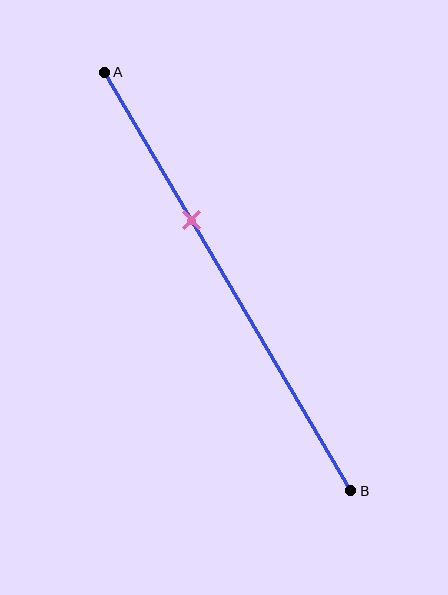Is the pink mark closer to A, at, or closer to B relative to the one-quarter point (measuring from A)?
The pink mark is closer to point B than the one-quarter point of segment AB.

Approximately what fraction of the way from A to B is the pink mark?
The pink mark is approximately 35% of the way from A to B.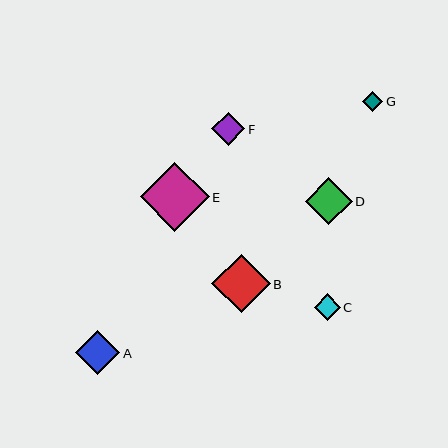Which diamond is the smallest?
Diamond G is the smallest with a size of approximately 20 pixels.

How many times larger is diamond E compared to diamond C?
Diamond E is approximately 2.6 times the size of diamond C.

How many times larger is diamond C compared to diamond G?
Diamond C is approximately 1.3 times the size of diamond G.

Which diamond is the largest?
Diamond E is the largest with a size of approximately 69 pixels.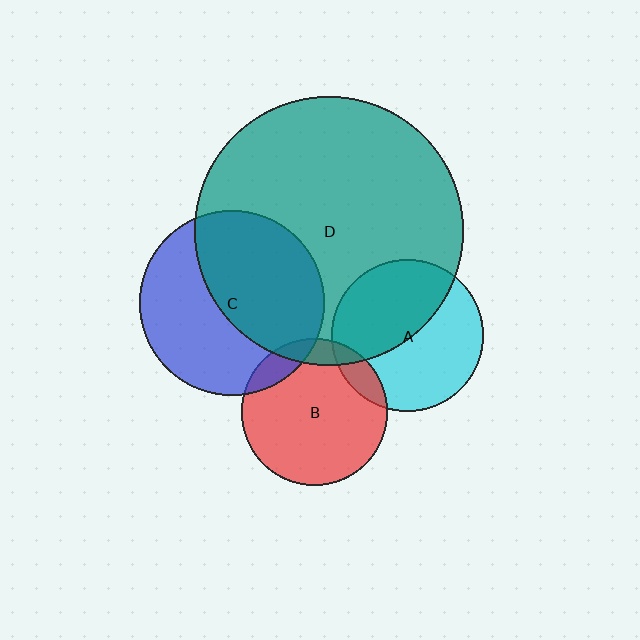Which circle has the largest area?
Circle D (teal).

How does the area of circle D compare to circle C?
Approximately 2.1 times.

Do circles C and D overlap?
Yes.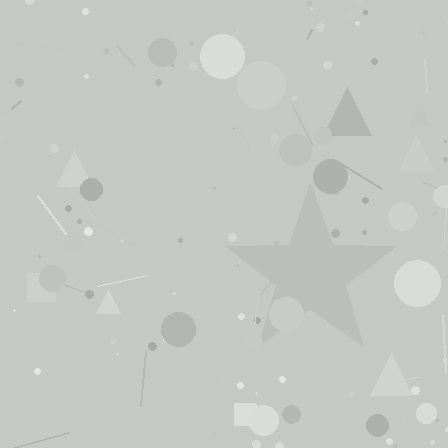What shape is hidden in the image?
A star is hidden in the image.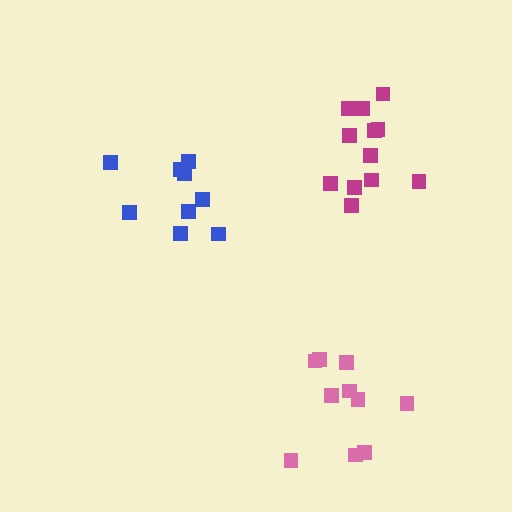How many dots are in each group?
Group 1: 9 dots, Group 2: 10 dots, Group 3: 12 dots (31 total).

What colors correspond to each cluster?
The clusters are colored: blue, pink, magenta.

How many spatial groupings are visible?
There are 3 spatial groupings.